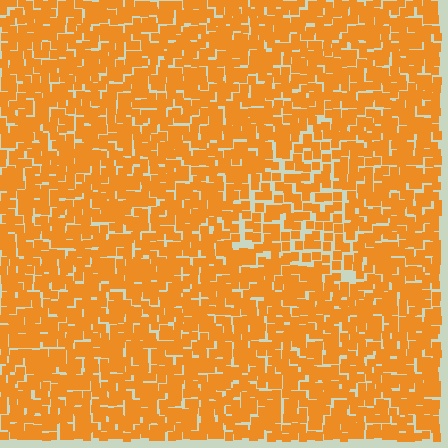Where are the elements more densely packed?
The elements are more densely packed outside the triangle boundary.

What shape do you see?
I see a triangle.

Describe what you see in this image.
The image contains small orange elements arranged at two different densities. A triangle-shaped region is visible where the elements are less densely packed than the surrounding area.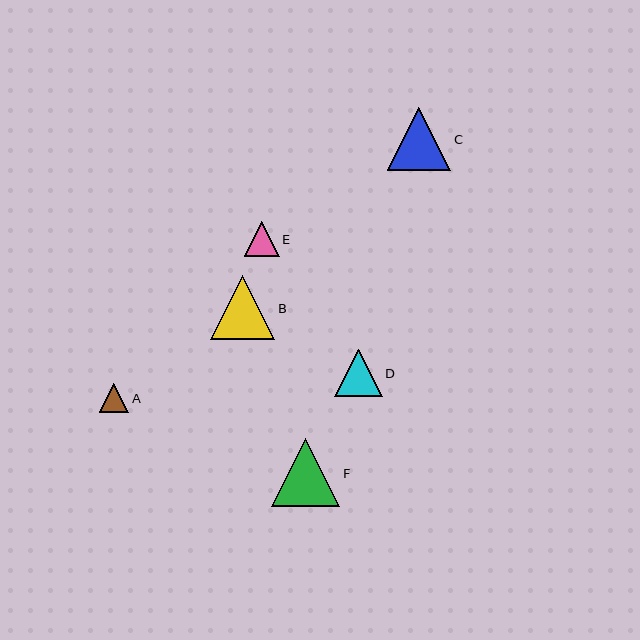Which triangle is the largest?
Triangle F is the largest with a size of approximately 68 pixels.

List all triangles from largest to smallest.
From largest to smallest: F, B, C, D, E, A.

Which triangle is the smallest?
Triangle A is the smallest with a size of approximately 30 pixels.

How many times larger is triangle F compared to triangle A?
Triangle F is approximately 2.3 times the size of triangle A.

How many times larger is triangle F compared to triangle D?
Triangle F is approximately 1.4 times the size of triangle D.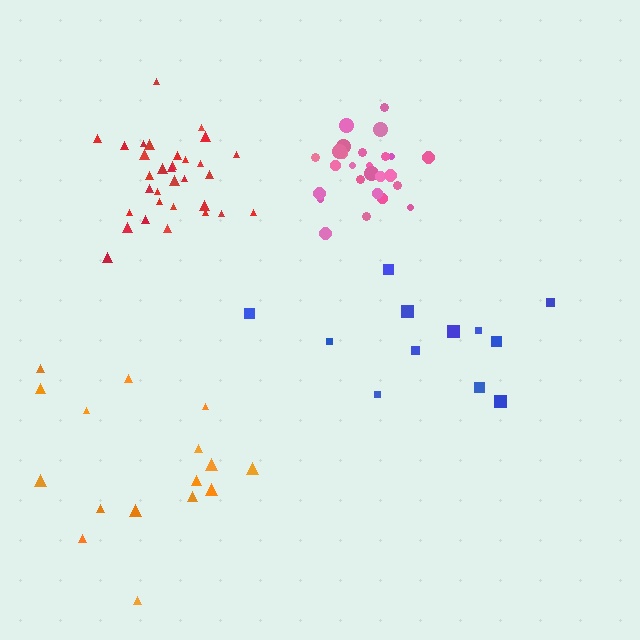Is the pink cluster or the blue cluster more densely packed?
Pink.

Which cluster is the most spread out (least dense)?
Blue.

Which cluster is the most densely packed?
Pink.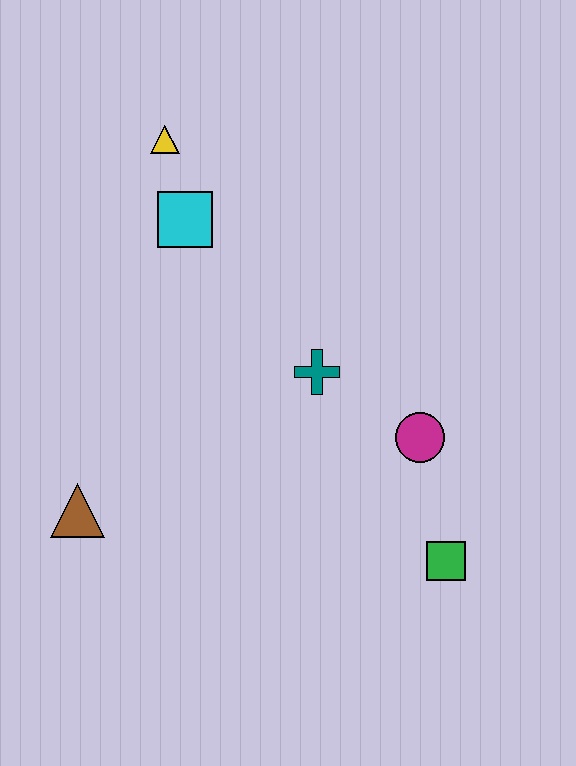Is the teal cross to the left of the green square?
Yes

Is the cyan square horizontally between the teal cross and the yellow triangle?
Yes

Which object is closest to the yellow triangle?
The cyan square is closest to the yellow triangle.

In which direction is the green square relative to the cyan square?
The green square is below the cyan square.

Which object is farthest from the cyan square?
The green square is farthest from the cyan square.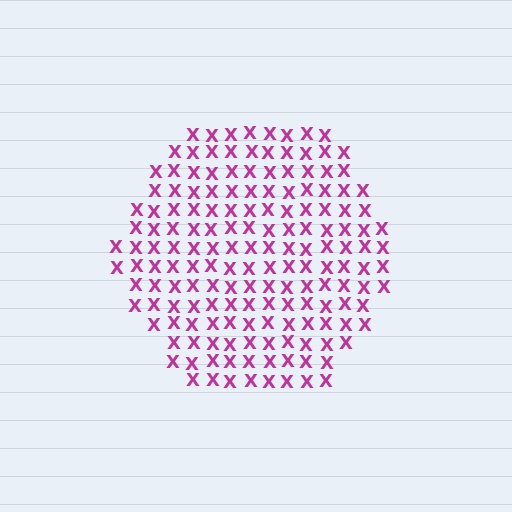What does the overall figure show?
The overall figure shows a hexagon.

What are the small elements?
The small elements are letter X's.